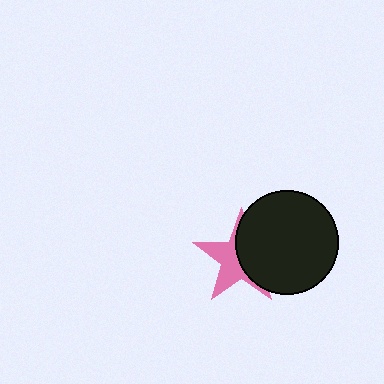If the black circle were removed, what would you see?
You would see the complete pink star.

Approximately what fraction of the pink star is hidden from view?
Roughly 51% of the pink star is hidden behind the black circle.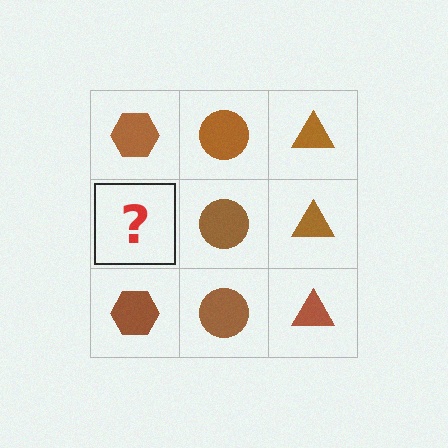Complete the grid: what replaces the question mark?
The question mark should be replaced with a brown hexagon.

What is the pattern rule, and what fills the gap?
The rule is that each column has a consistent shape. The gap should be filled with a brown hexagon.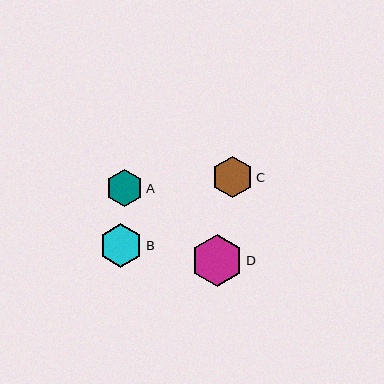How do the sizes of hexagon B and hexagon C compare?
Hexagon B and hexagon C are approximately the same size.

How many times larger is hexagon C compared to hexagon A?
Hexagon C is approximately 1.1 times the size of hexagon A.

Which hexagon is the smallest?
Hexagon A is the smallest with a size of approximately 37 pixels.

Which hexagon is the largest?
Hexagon D is the largest with a size of approximately 52 pixels.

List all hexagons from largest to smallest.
From largest to smallest: D, B, C, A.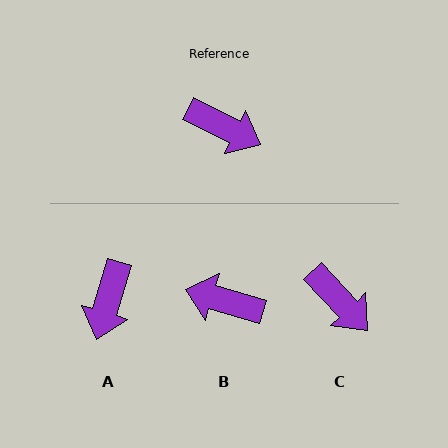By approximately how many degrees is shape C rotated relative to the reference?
Approximately 21 degrees clockwise.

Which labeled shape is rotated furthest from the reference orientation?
B, about 170 degrees away.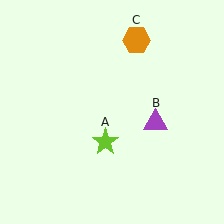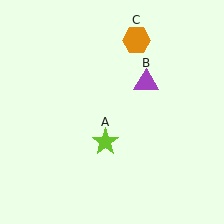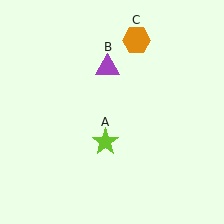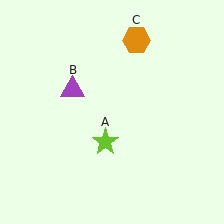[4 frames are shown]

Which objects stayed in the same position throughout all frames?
Lime star (object A) and orange hexagon (object C) remained stationary.